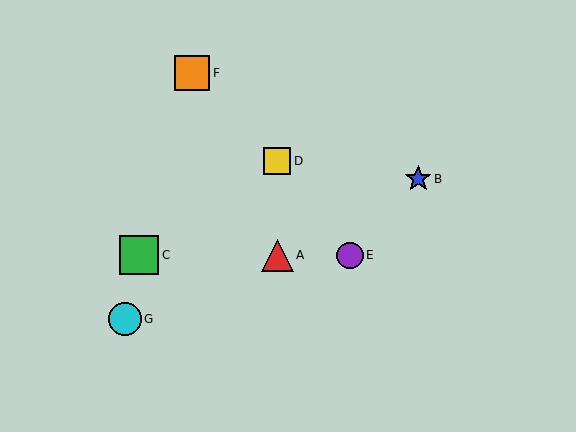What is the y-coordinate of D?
Object D is at y≈161.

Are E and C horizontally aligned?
Yes, both are at y≈255.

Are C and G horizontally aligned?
No, C is at y≈255 and G is at y≈319.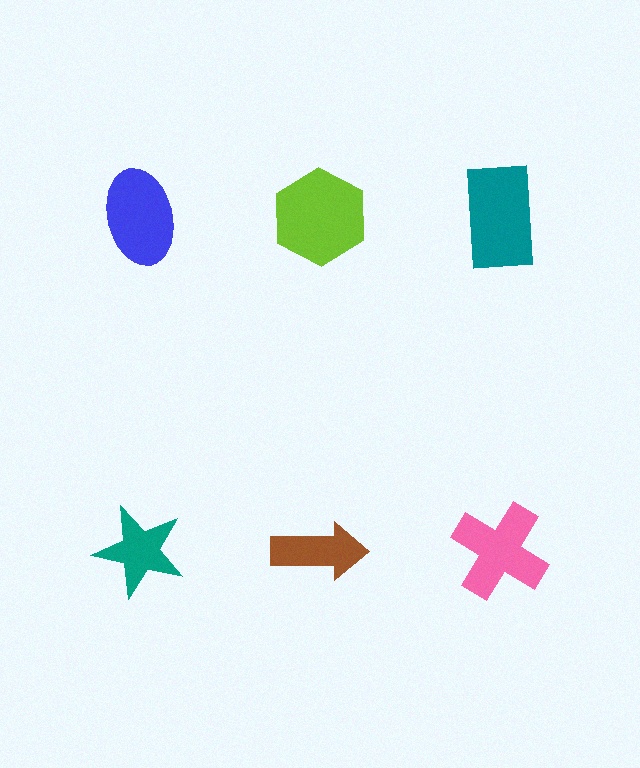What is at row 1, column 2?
A lime hexagon.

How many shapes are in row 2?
3 shapes.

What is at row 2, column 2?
A brown arrow.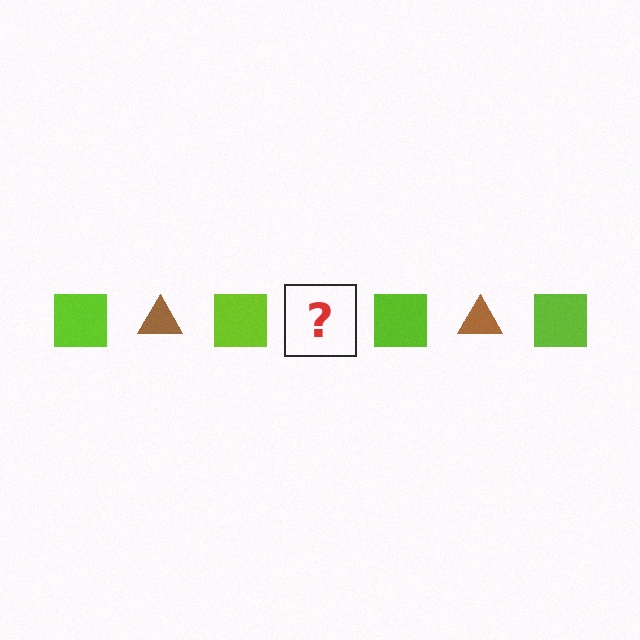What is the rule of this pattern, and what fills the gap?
The rule is that the pattern alternates between lime square and brown triangle. The gap should be filled with a brown triangle.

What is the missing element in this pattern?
The missing element is a brown triangle.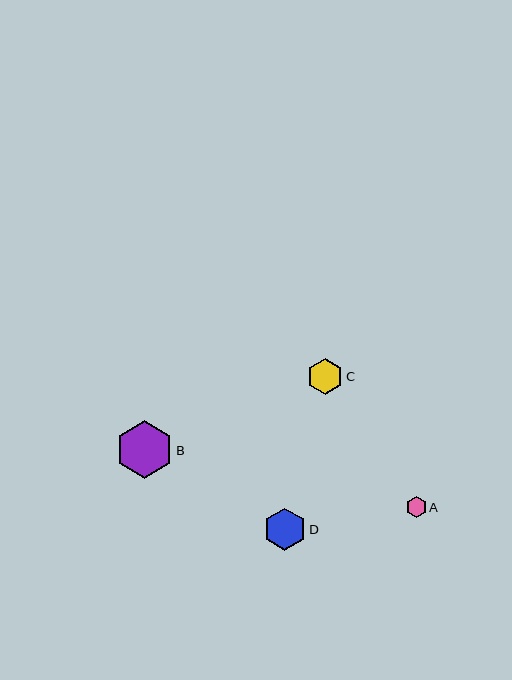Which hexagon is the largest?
Hexagon B is the largest with a size of approximately 57 pixels.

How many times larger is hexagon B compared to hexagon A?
Hexagon B is approximately 2.8 times the size of hexagon A.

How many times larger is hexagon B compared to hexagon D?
Hexagon B is approximately 1.4 times the size of hexagon D.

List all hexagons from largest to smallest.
From largest to smallest: B, D, C, A.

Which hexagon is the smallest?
Hexagon A is the smallest with a size of approximately 21 pixels.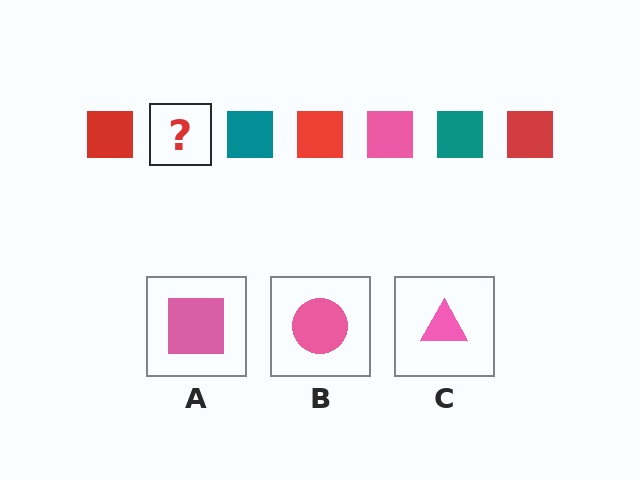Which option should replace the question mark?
Option A.